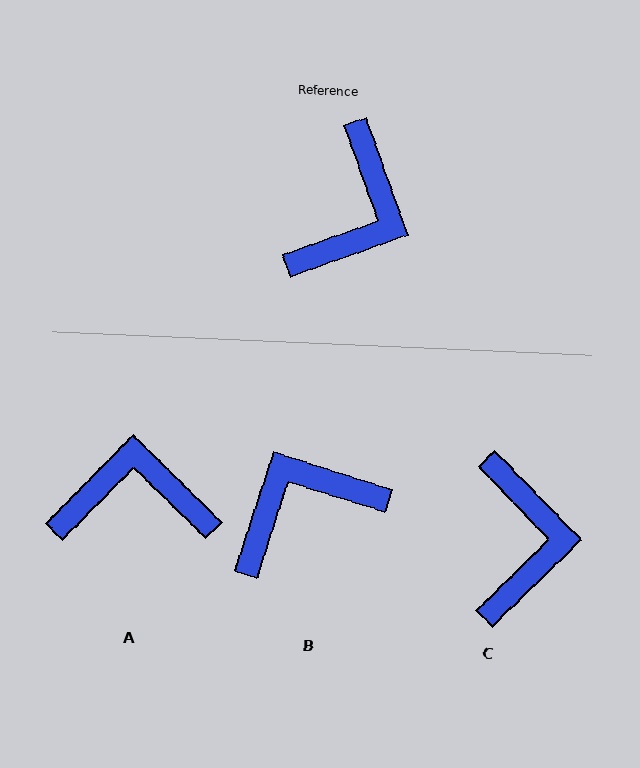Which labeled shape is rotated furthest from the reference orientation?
B, about 143 degrees away.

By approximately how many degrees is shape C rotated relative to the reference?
Approximately 25 degrees counter-clockwise.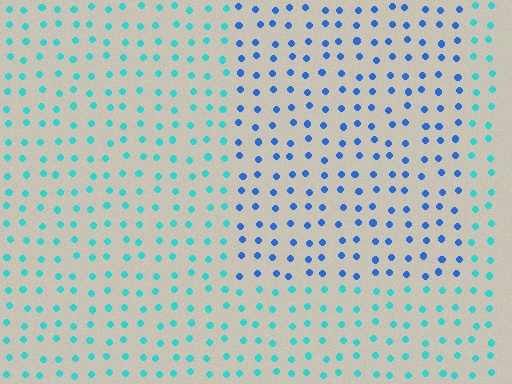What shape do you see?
I see a rectangle.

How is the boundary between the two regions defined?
The boundary is defined purely by a slight shift in hue (about 40 degrees). Spacing, size, and orientation are identical on both sides.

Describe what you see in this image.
The image is filled with small cyan elements in a uniform arrangement. A rectangle-shaped region is visible where the elements are tinted to a slightly different hue, forming a subtle color boundary.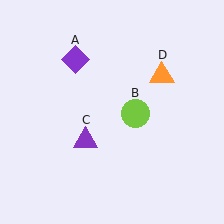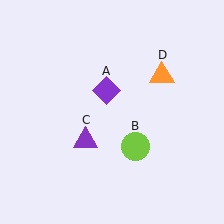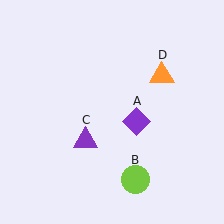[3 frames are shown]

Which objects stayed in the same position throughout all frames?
Purple triangle (object C) and orange triangle (object D) remained stationary.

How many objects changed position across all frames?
2 objects changed position: purple diamond (object A), lime circle (object B).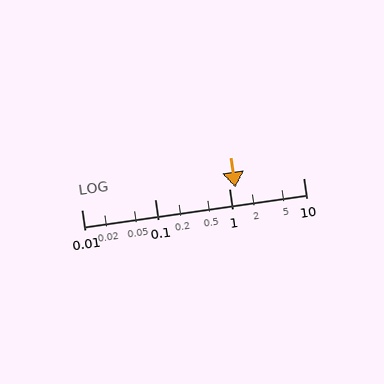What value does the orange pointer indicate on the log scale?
The pointer indicates approximately 1.2.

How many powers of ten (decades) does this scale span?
The scale spans 3 decades, from 0.01 to 10.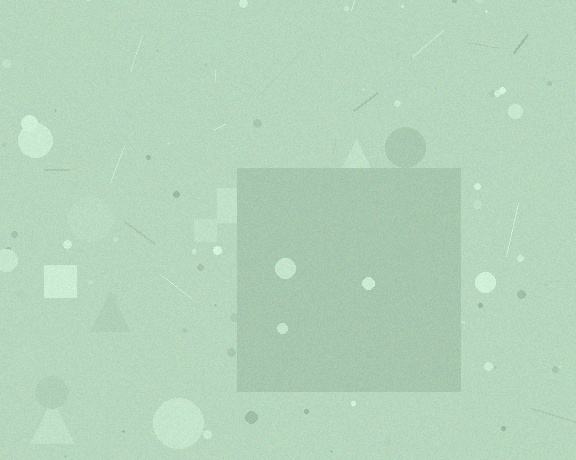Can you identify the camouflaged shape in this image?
The camouflaged shape is a square.